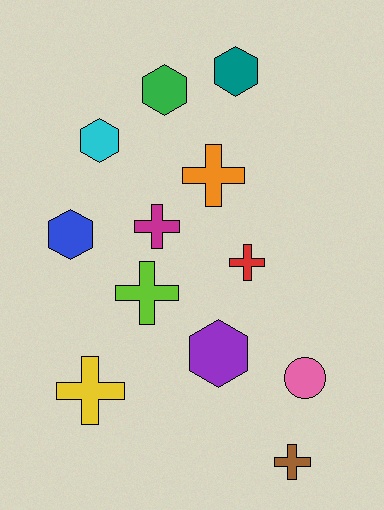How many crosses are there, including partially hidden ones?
There are 6 crosses.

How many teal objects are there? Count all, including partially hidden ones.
There is 1 teal object.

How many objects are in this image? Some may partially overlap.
There are 12 objects.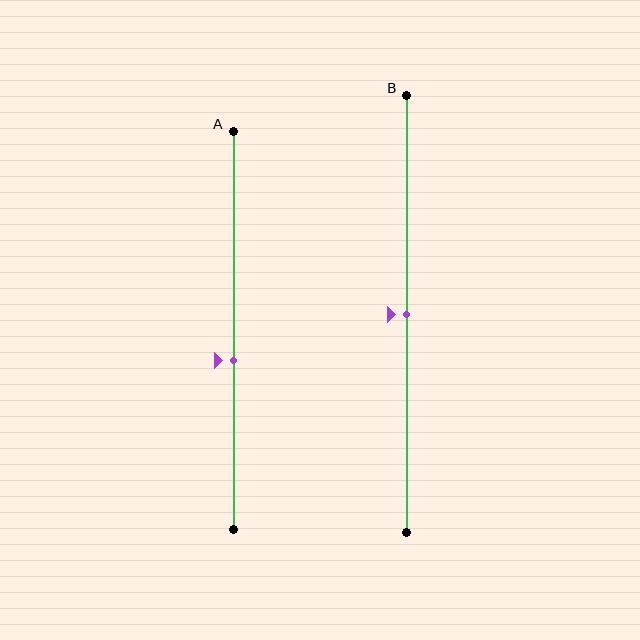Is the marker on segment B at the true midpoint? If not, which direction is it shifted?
Yes, the marker on segment B is at the true midpoint.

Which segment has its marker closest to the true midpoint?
Segment B has its marker closest to the true midpoint.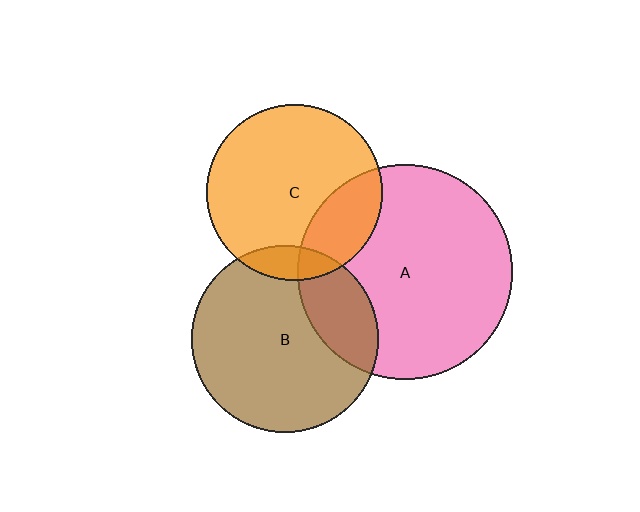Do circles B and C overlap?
Yes.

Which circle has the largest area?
Circle A (pink).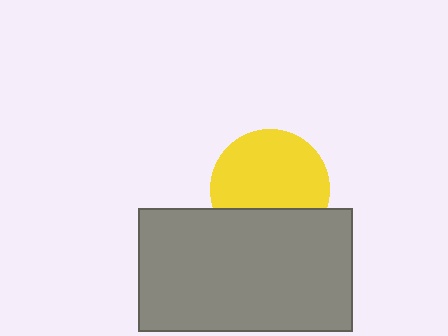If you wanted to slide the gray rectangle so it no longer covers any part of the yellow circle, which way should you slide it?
Slide it down — that is the most direct way to separate the two shapes.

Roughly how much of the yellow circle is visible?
Most of it is visible (roughly 69%).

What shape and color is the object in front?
The object in front is a gray rectangle.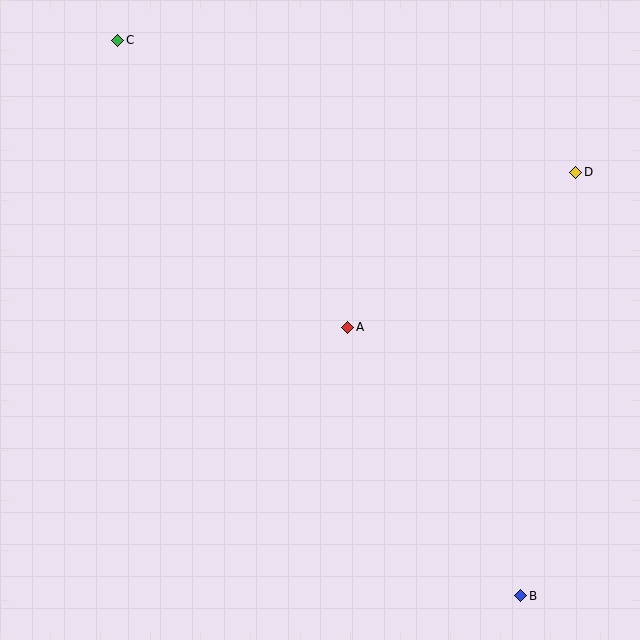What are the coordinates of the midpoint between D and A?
The midpoint between D and A is at (462, 250).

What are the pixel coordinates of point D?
Point D is at (576, 172).